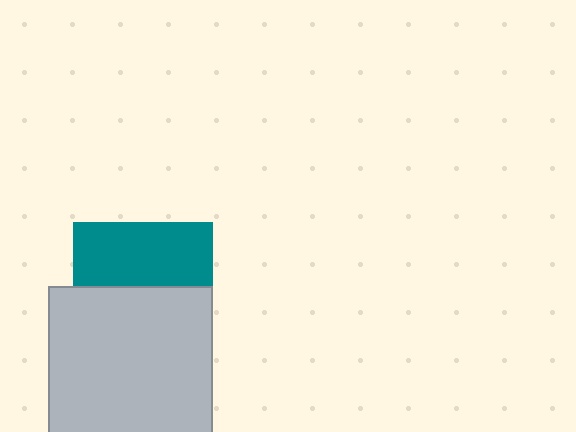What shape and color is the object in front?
The object in front is a light gray square.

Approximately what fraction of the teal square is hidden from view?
Roughly 54% of the teal square is hidden behind the light gray square.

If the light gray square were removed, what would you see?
You would see the complete teal square.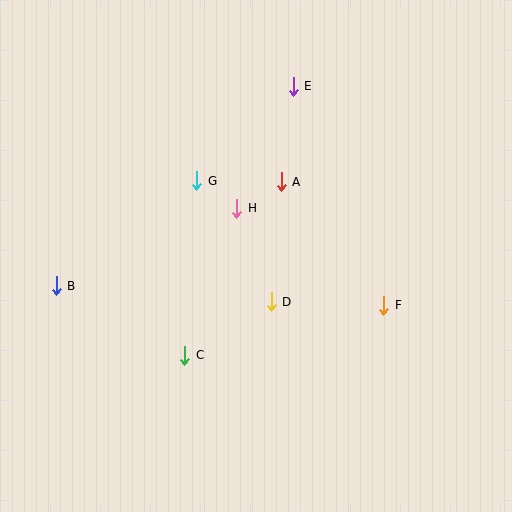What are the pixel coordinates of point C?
Point C is at (185, 355).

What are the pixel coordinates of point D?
Point D is at (271, 302).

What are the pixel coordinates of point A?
Point A is at (281, 182).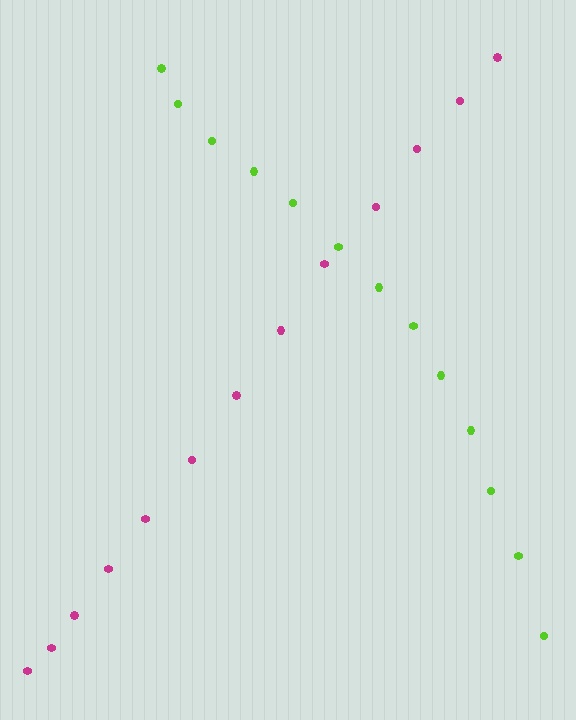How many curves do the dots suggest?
There are 2 distinct paths.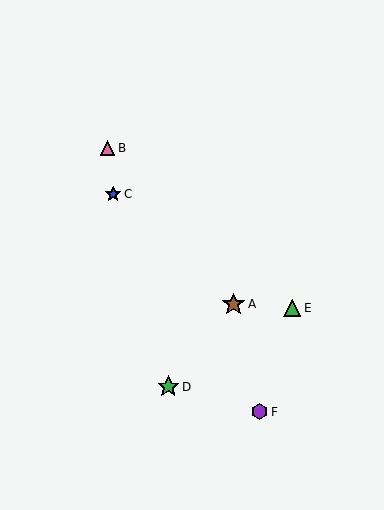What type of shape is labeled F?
Shape F is a purple hexagon.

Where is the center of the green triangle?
The center of the green triangle is at (292, 308).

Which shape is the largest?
The brown star (labeled A) is the largest.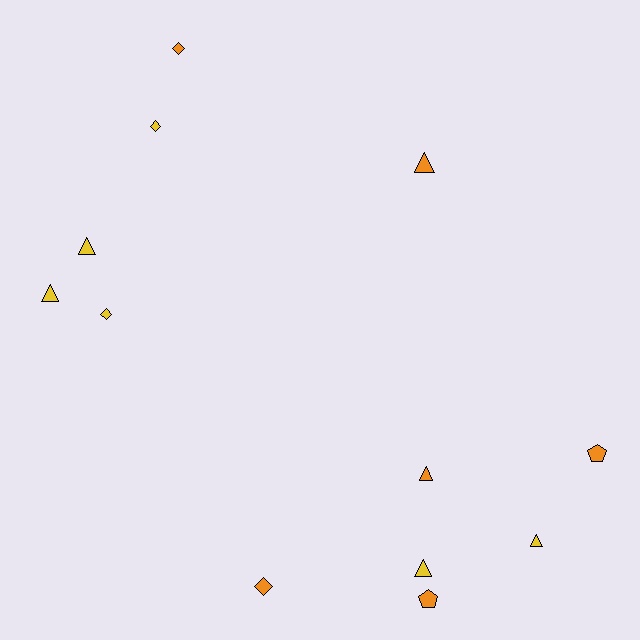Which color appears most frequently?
Yellow, with 6 objects.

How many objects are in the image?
There are 12 objects.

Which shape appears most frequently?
Triangle, with 6 objects.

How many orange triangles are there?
There are 2 orange triangles.